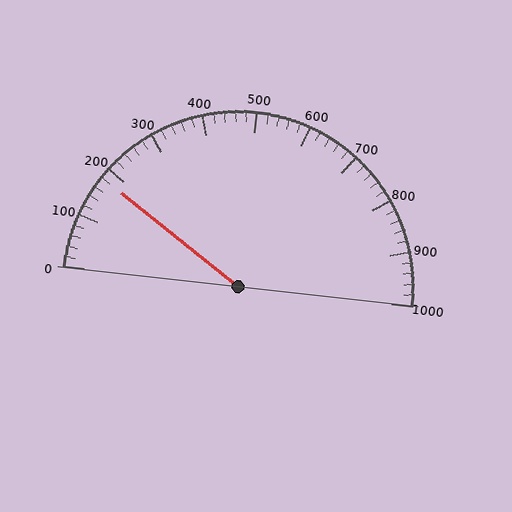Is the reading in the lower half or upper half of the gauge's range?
The reading is in the lower half of the range (0 to 1000).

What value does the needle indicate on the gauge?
The needle indicates approximately 180.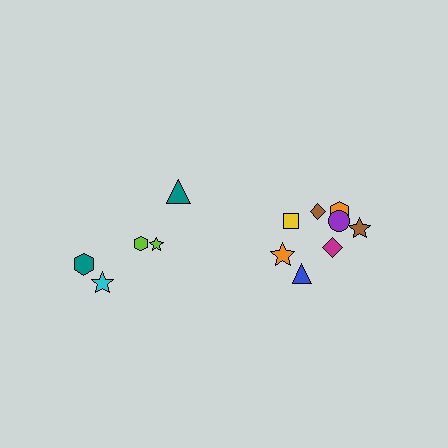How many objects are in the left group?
There are 5 objects.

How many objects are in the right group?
There are 8 objects.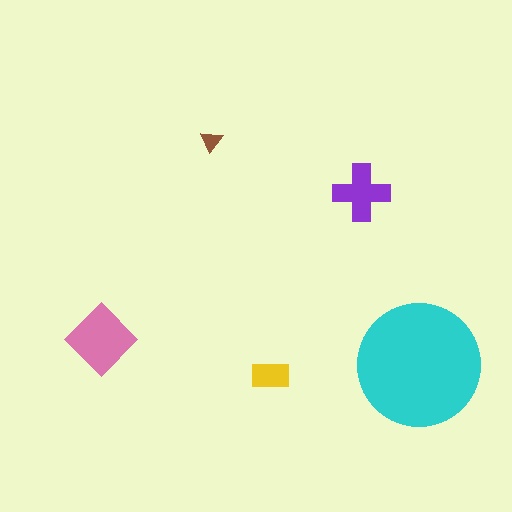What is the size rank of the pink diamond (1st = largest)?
2nd.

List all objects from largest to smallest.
The cyan circle, the pink diamond, the purple cross, the yellow rectangle, the brown triangle.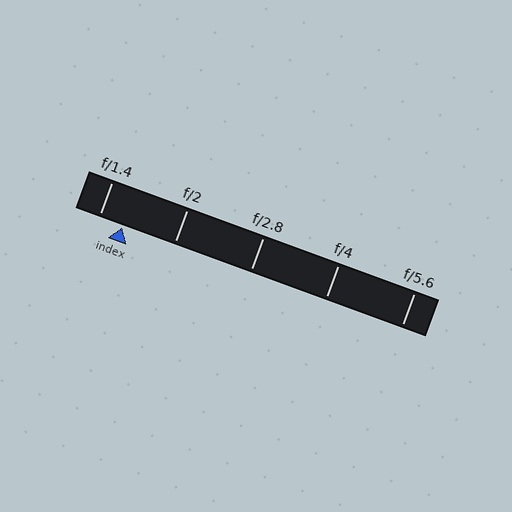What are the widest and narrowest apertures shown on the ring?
The widest aperture shown is f/1.4 and the narrowest is f/5.6.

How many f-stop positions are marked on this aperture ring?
There are 5 f-stop positions marked.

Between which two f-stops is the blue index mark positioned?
The index mark is between f/1.4 and f/2.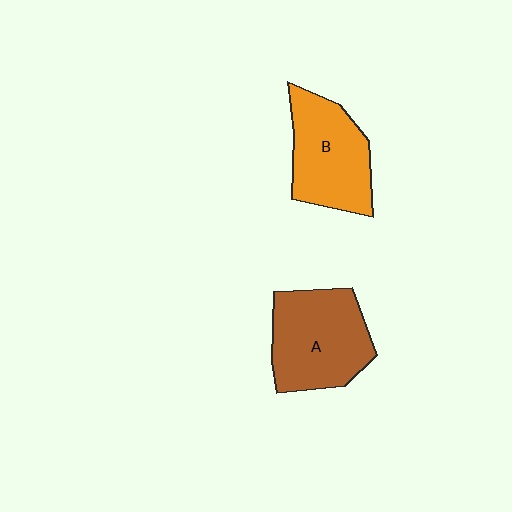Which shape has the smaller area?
Shape B (orange).